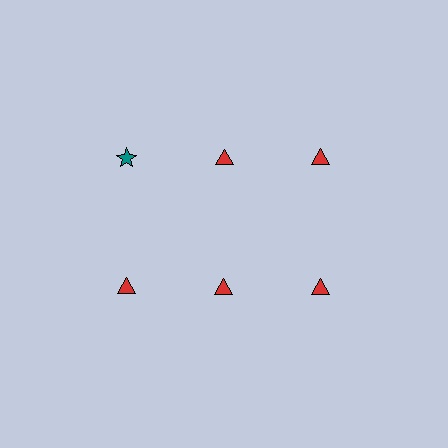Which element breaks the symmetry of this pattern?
The teal star in the top row, leftmost column breaks the symmetry. All other shapes are red triangles.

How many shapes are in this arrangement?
There are 6 shapes arranged in a grid pattern.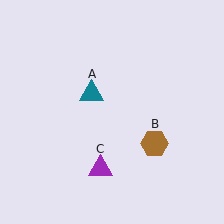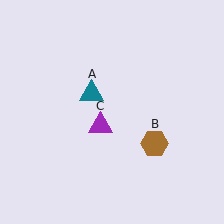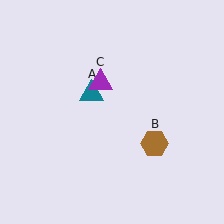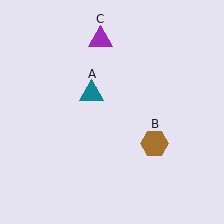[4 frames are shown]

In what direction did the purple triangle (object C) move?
The purple triangle (object C) moved up.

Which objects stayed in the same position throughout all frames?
Teal triangle (object A) and brown hexagon (object B) remained stationary.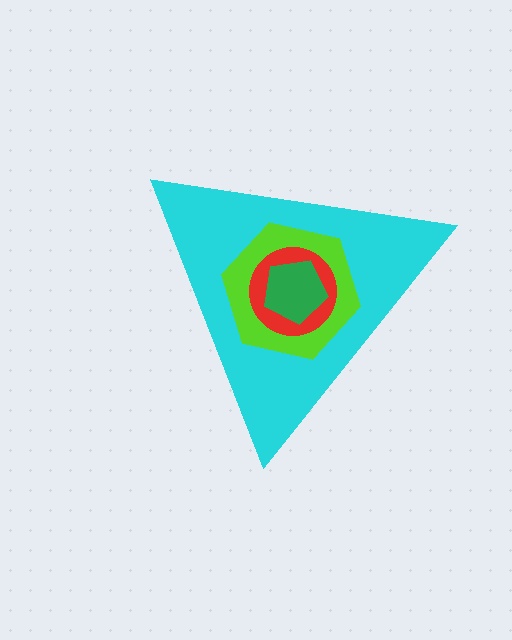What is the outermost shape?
The cyan triangle.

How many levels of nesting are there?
4.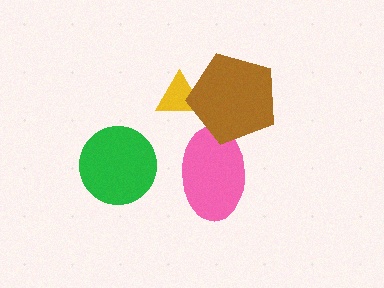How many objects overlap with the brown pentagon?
2 objects overlap with the brown pentagon.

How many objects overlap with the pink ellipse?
1 object overlaps with the pink ellipse.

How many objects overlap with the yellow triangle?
1 object overlaps with the yellow triangle.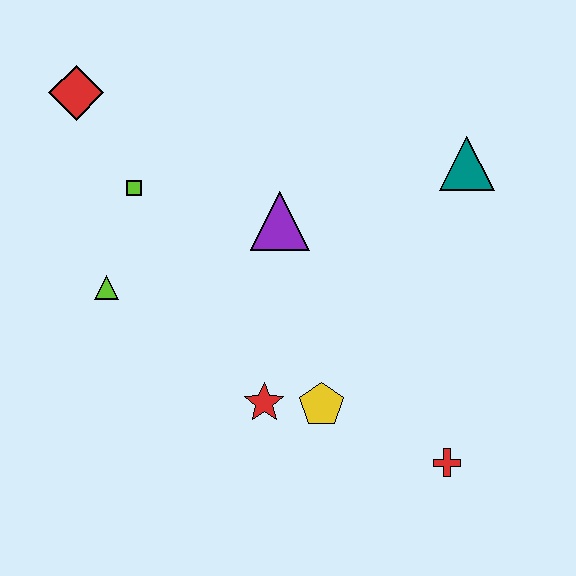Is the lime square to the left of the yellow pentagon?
Yes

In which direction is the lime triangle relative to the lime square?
The lime triangle is below the lime square.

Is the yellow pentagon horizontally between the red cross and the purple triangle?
Yes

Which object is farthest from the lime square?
The red cross is farthest from the lime square.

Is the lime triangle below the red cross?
No